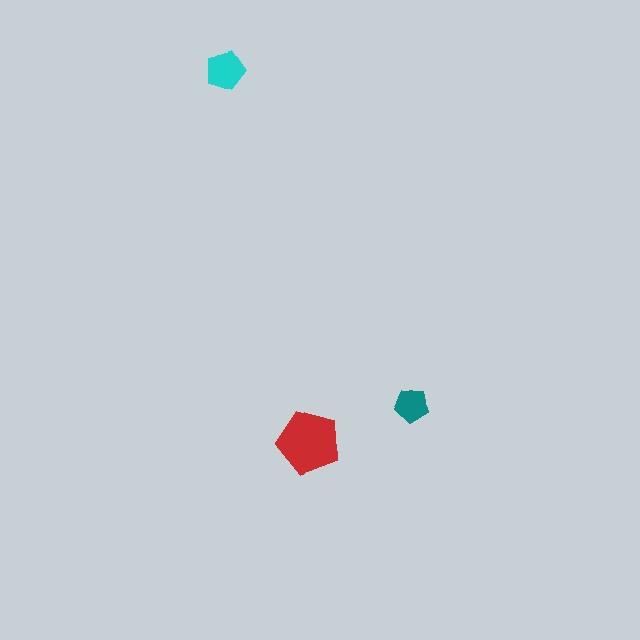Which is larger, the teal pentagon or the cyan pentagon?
The cyan one.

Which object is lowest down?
The red pentagon is bottommost.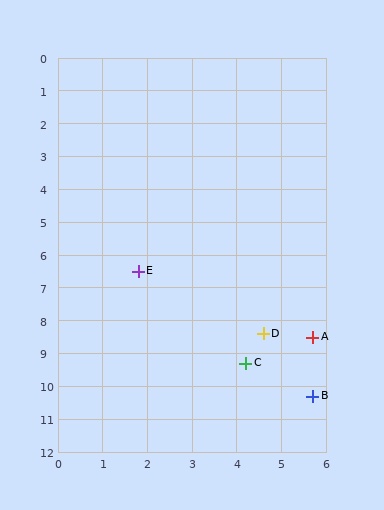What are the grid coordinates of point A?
Point A is at approximately (5.7, 8.5).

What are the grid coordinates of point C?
Point C is at approximately (4.2, 9.3).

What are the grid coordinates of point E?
Point E is at approximately (1.8, 6.5).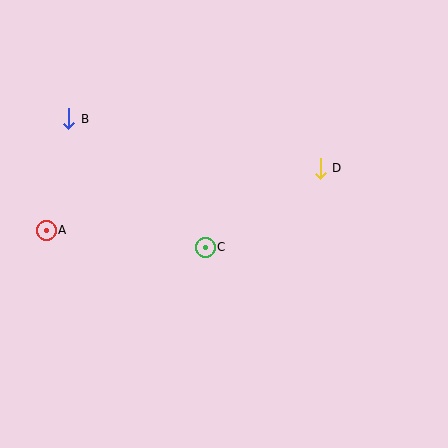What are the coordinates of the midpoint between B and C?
The midpoint between B and C is at (137, 183).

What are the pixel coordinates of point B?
Point B is at (69, 119).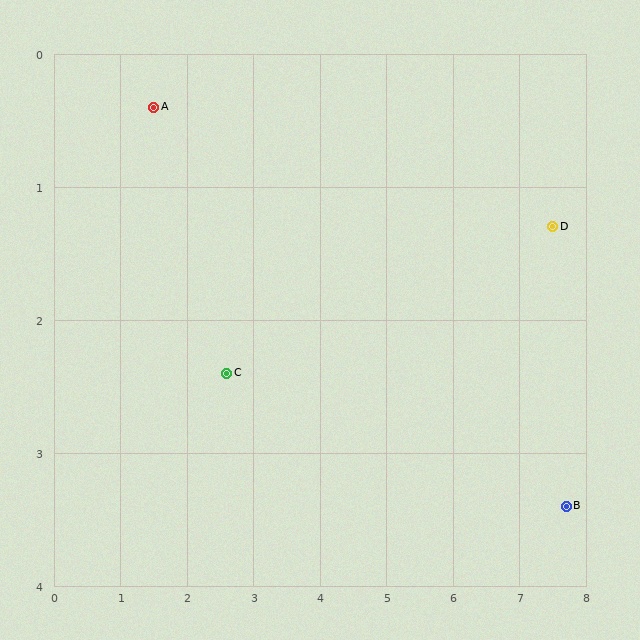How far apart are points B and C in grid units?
Points B and C are about 5.2 grid units apart.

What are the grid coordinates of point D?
Point D is at approximately (7.5, 1.3).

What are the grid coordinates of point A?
Point A is at approximately (1.5, 0.4).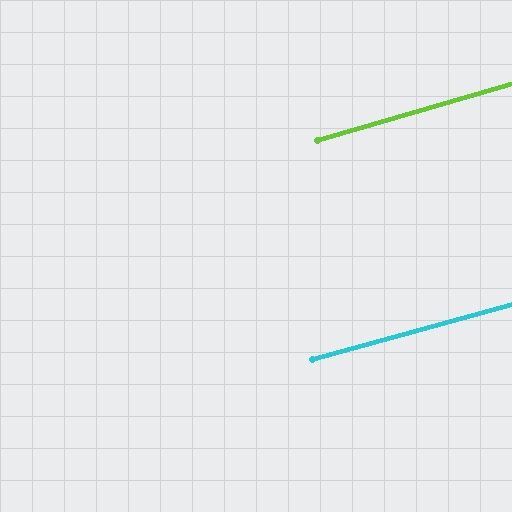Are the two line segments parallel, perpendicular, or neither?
Parallel — their directions differ by only 0.8°.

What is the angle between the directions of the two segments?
Approximately 1 degree.